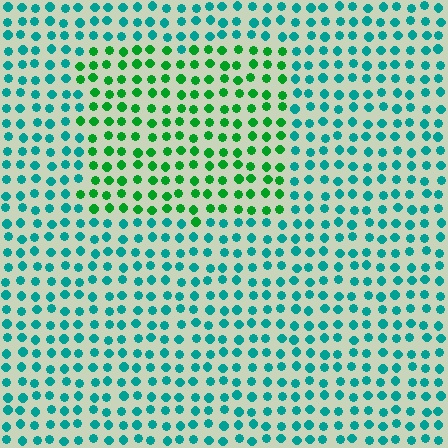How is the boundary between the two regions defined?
The boundary is defined purely by a slight shift in hue (about 44 degrees). Spacing, size, and orientation are identical on both sides.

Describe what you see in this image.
The image is filled with small teal elements in a uniform arrangement. A rectangle-shaped region is visible where the elements are tinted to a slightly different hue, forming a subtle color boundary.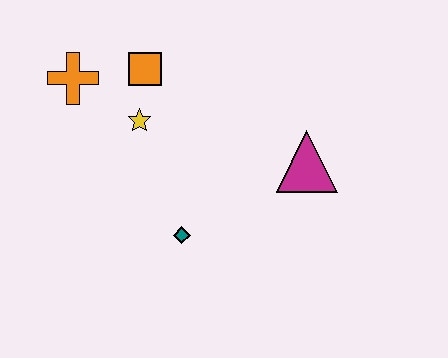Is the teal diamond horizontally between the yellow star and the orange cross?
No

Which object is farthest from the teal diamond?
The orange cross is farthest from the teal diamond.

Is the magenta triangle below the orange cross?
Yes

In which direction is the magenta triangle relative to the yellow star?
The magenta triangle is to the right of the yellow star.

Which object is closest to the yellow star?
The orange square is closest to the yellow star.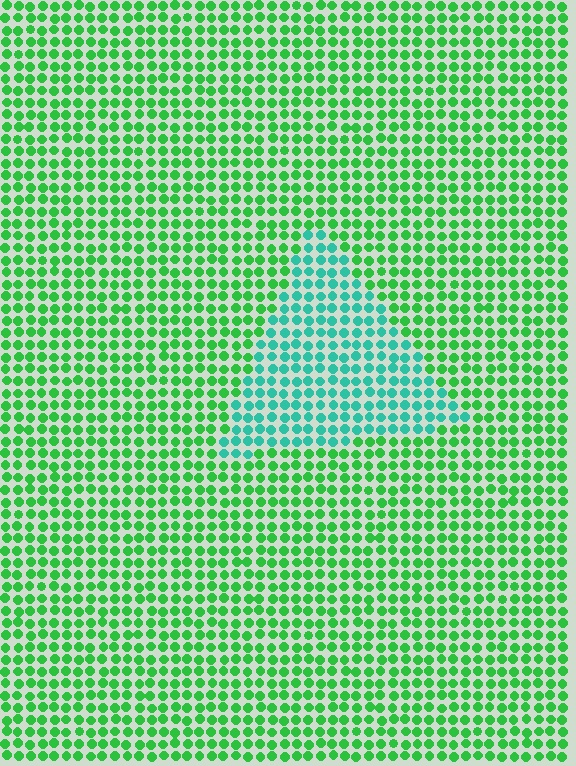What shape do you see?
I see a triangle.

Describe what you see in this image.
The image is filled with small green elements in a uniform arrangement. A triangle-shaped region is visible where the elements are tinted to a slightly different hue, forming a subtle color boundary.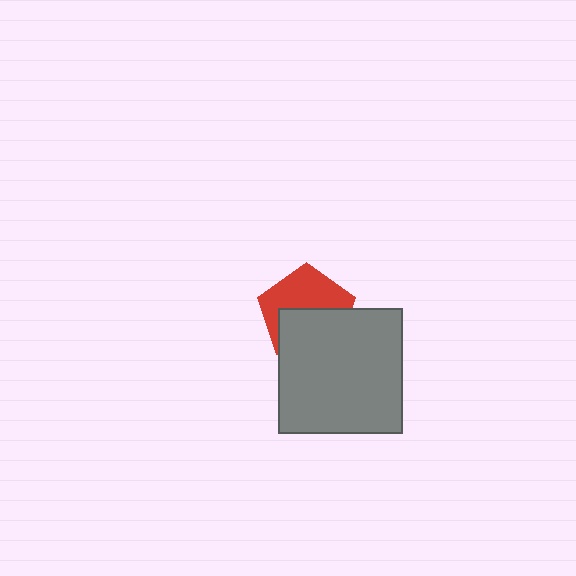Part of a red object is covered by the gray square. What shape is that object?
It is a pentagon.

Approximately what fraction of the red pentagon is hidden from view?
Roughly 51% of the red pentagon is hidden behind the gray square.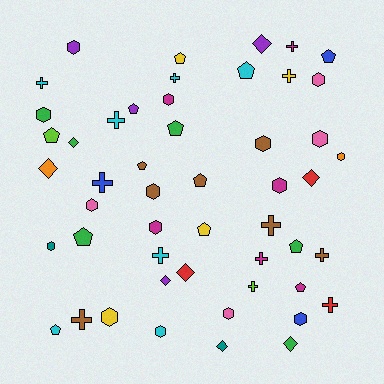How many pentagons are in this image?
There are 13 pentagons.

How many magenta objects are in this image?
There are 6 magenta objects.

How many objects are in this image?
There are 50 objects.